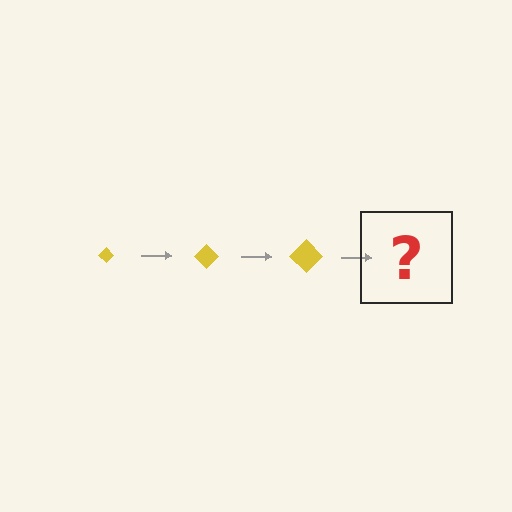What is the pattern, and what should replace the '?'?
The pattern is that the diamond gets progressively larger each step. The '?' should be a yellow diamond, larger than the previous one.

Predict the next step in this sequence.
The next step is a yellow diamond, larger than the previous one.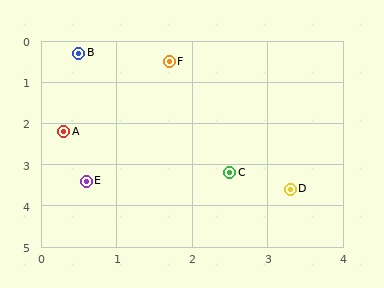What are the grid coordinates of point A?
Point A is at approximately (0.3, 2.2).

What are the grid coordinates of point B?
Point B is at approximately (0.5, 0.3).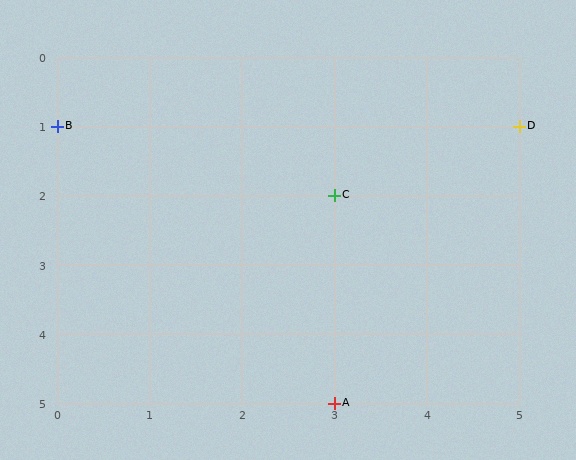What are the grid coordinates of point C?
Point C is at grid coordinates (3, 2).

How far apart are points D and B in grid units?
Points D and B are 5 columns apart.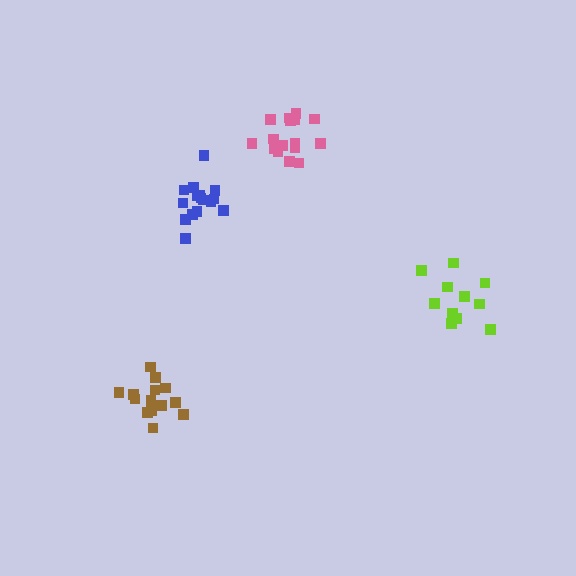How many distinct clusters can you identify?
There are 4 distinct clusters.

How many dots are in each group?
Group 1: 16 dots, Group 2: 11 dots, Group 3: 16 dots, Group 4: 14 dots (57 total).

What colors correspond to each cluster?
The clusters are colored: blue, lime, pink, brown.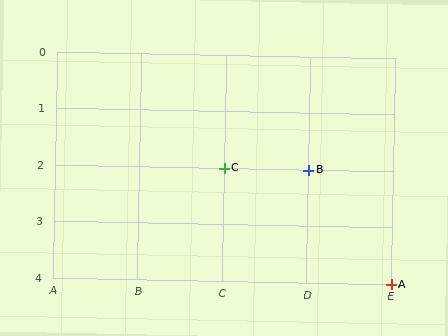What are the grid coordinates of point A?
Point A is at grid coordinates (E, 4).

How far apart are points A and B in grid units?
Points A and B are 1 column and 2 rows apart (about 2.2 grid units diagonally).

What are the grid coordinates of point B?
Point B is at grid coordinates (D, 2).